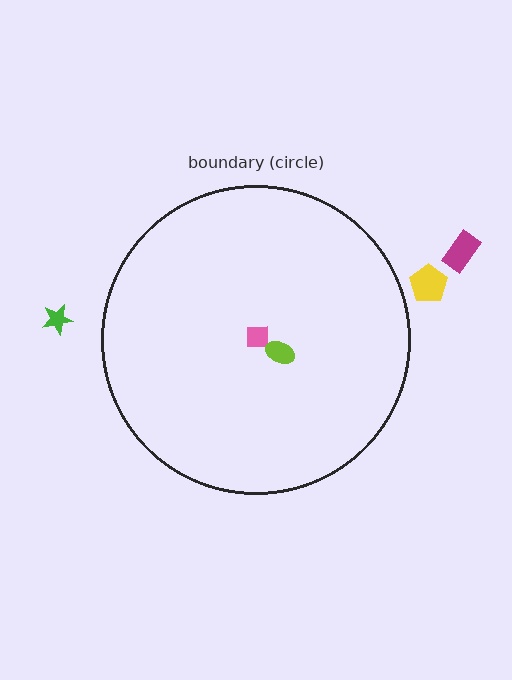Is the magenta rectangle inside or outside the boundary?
Outside.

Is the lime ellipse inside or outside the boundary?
Inside.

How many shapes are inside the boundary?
2 inside, 3 outside.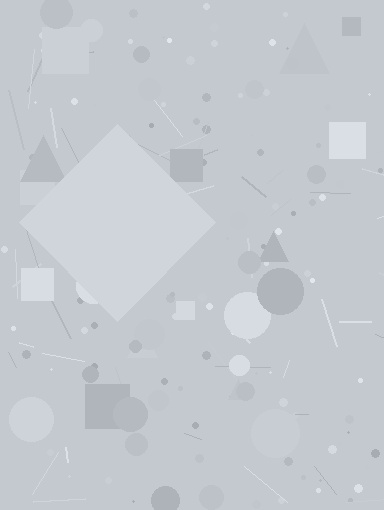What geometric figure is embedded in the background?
A diamond is embedded in the background.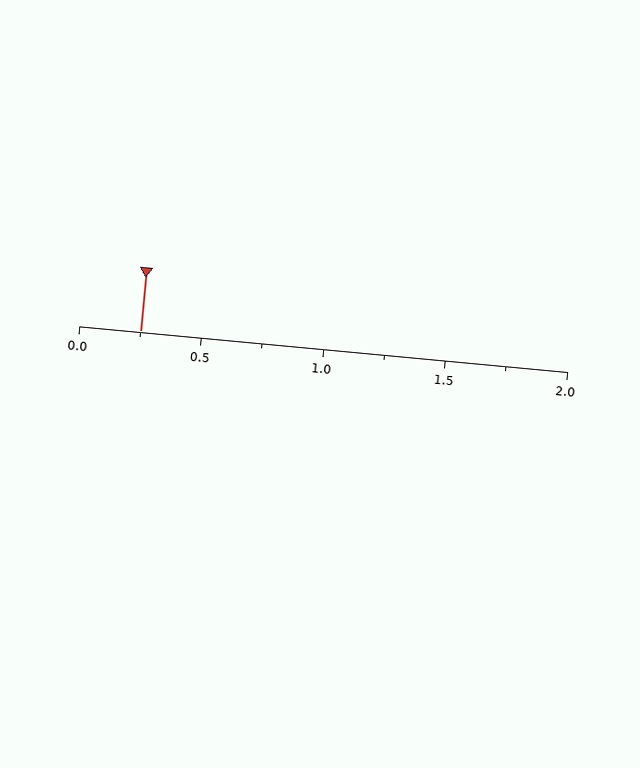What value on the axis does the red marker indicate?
The marker indicates approximately 0.25.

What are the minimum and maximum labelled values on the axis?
The axis runs from 0.0 to 2.0.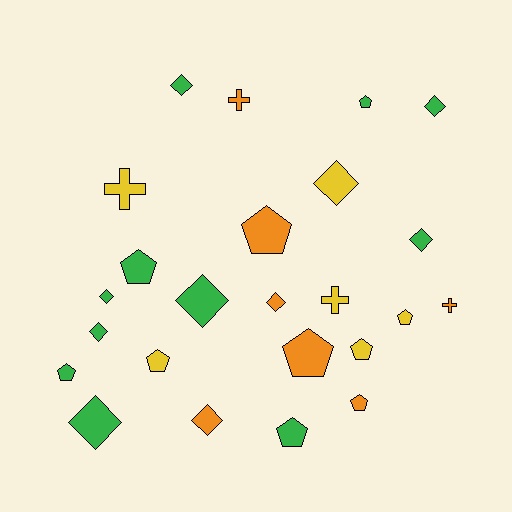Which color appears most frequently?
Green, with 11 objects.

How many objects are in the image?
There are 24 objects.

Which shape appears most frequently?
Pentagon, with 10 objects.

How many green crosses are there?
There are no green crosses.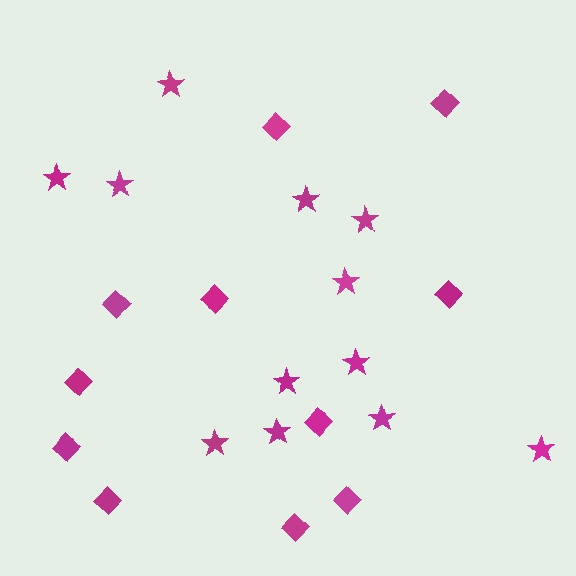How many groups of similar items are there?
There are 2 groups: one group of stars (12) and one group of diamonds (11).